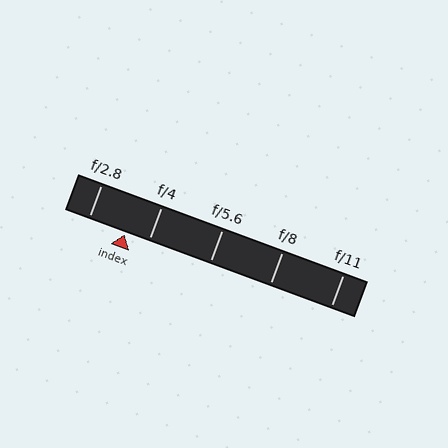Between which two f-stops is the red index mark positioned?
The index mark is between f/2.8 and f/4.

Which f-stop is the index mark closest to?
The index mark is closest to f/4.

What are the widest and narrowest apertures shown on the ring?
The widest aperture shown is f/2.8 and the narrowest is f/11.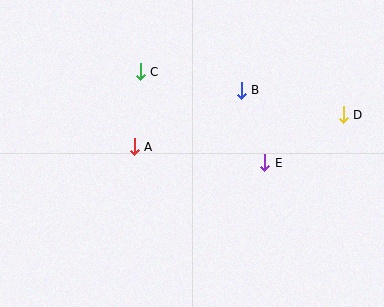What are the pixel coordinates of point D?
Point D is at (343, 115).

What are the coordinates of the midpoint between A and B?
The midpoint between A and B is at (188, 119).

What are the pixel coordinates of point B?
Point B is at (241, 90).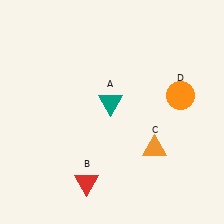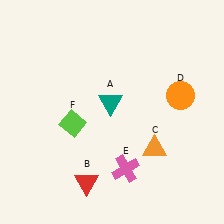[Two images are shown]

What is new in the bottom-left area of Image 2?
A lime diamond (F) was added in the bottom-left area of Image 2.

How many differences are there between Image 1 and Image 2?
There are 2 differences between the two images.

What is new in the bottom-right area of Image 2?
A pink cross (E) was added in the bottom-right area of Image 2.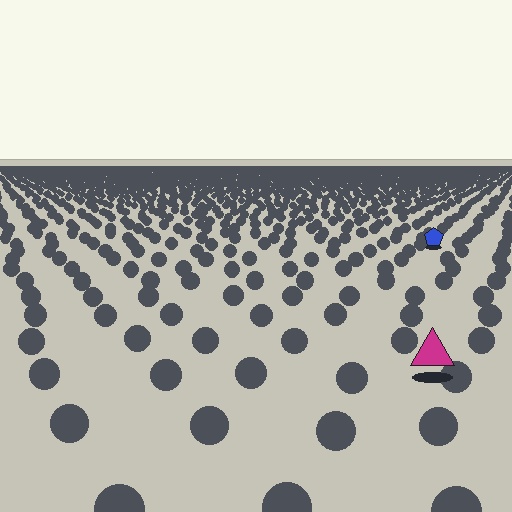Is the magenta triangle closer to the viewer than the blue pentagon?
Yes. The magenta triangle is closer — you can tell from the texture gradient: the ground texture is coarser near it.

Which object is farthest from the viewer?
The blue pentagon is farthest from the viewer. It appears smaller and the ground texture around it is denser.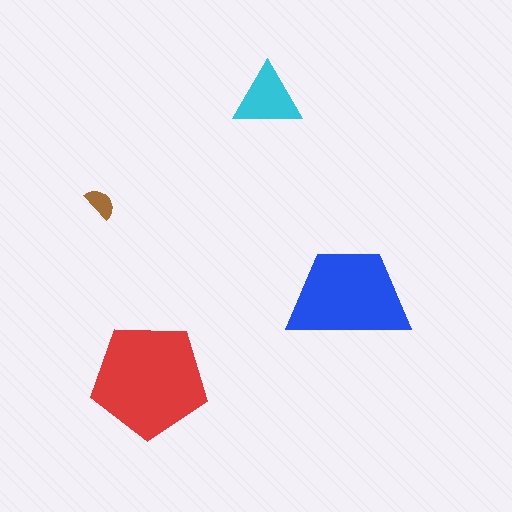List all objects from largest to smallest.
The red pentagon, the blue trapezoid, the cyan triangle, the brown semicircle.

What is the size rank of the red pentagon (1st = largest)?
1st.